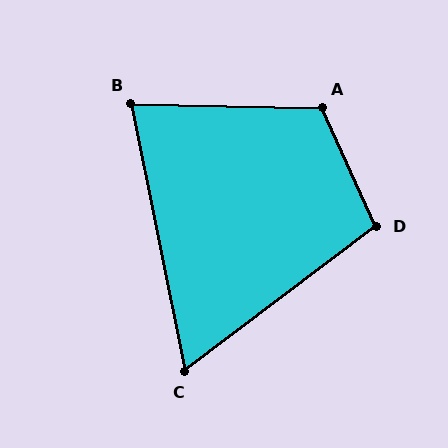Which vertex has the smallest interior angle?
C, at approximately 64 degrees.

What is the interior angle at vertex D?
Approximately 103 degrees (obtuse).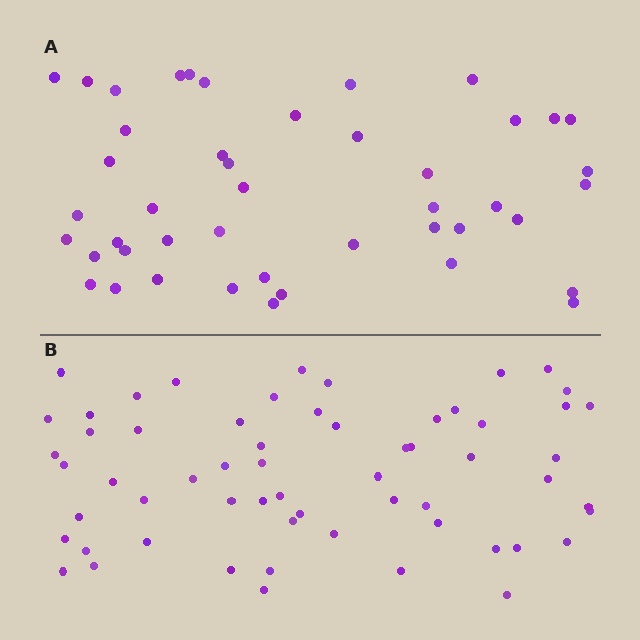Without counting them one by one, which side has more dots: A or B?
Region B (the bottom region) has more dots.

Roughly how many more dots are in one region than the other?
Region B has approximately 15 more dots than region A.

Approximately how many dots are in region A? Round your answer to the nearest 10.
About 40 dots. (The exact count is 45, which rounds to 40.)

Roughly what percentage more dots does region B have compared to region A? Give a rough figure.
About 35% more.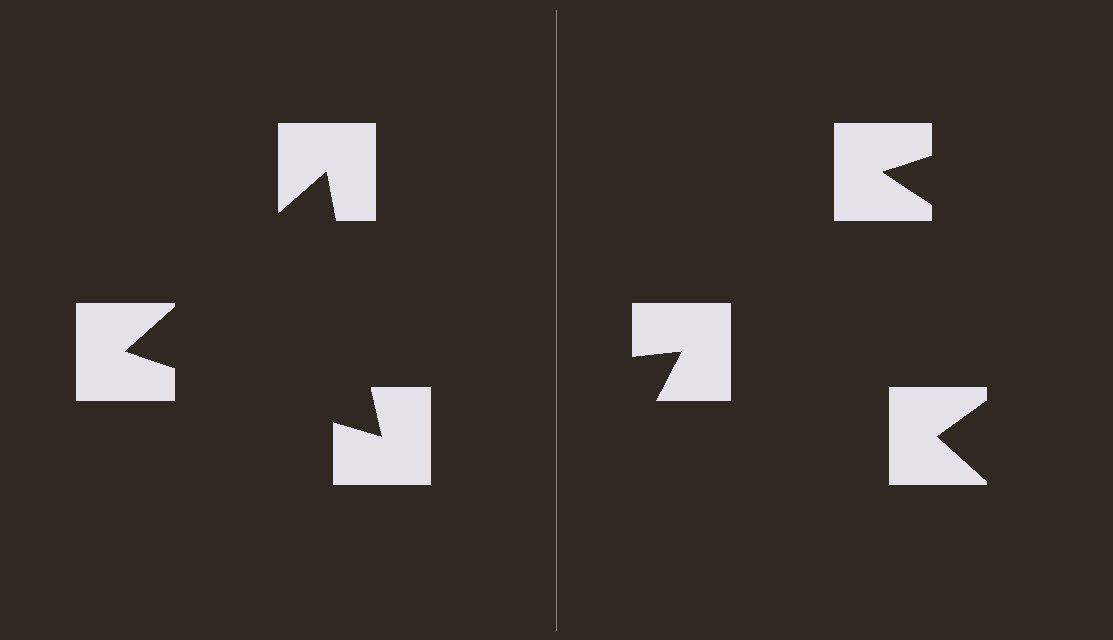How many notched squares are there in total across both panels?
6 — 3 on each side.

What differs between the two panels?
The notched squares are positioned identically on both sides; only the wedge orientations differ. On the left they align to a triangle; on the right they are misaligned.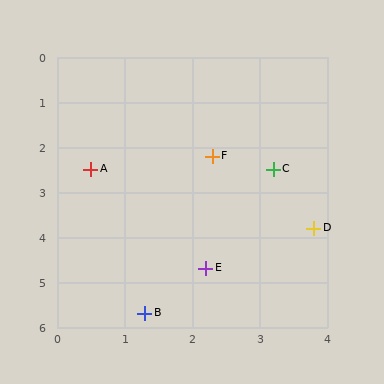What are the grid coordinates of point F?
Point F is at approximately (2.3, 2.2).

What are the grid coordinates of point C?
Point C is at approximately (3.2, 2.5).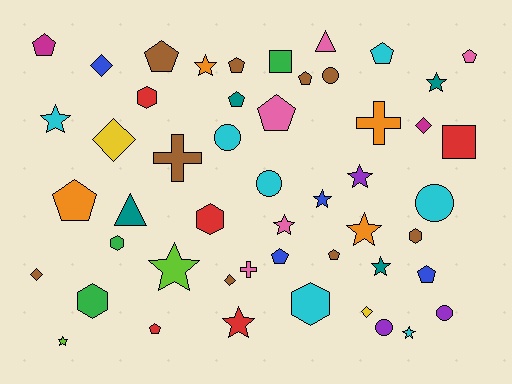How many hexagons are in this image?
There are 6 hexagons.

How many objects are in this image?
There are 50 objects.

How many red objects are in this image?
There are 5 red objects.